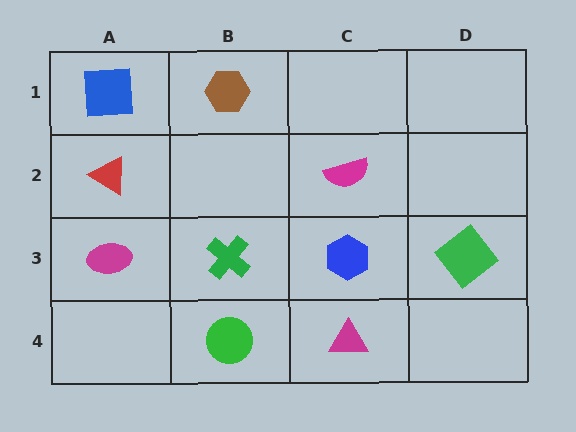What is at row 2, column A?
A red triangle.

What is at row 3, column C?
A blue hexagon.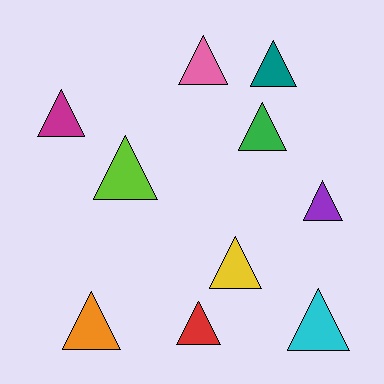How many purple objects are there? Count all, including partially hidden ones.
There is 1 purple object.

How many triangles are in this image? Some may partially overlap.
There are 10 triangles.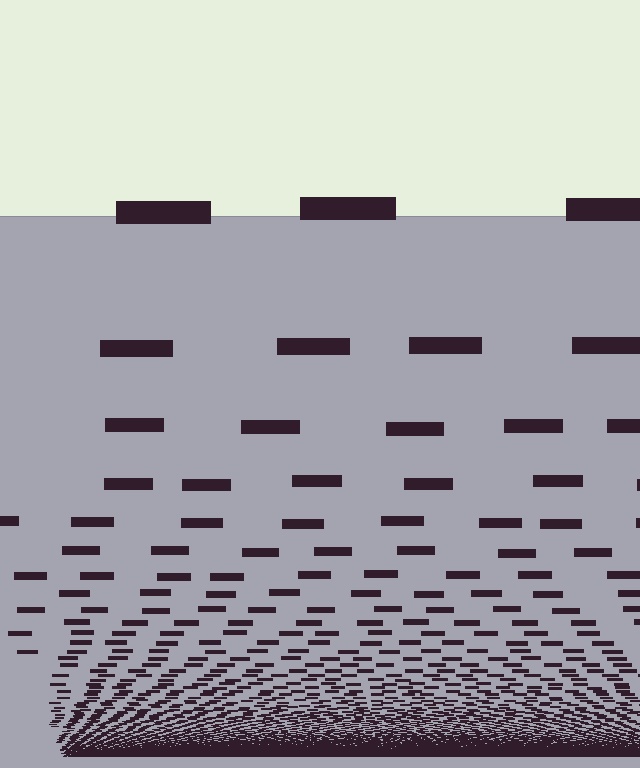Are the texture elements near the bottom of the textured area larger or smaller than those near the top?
Smaller. The gradient is inverted — elements near the bottom are smaller and denser.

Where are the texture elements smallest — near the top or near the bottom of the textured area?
Near the bottom.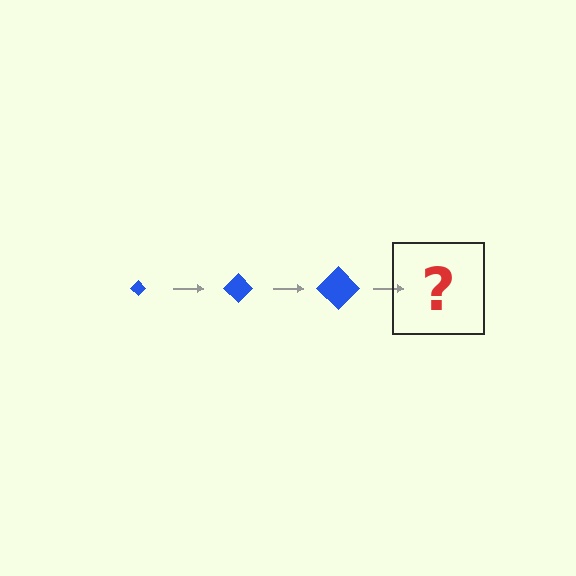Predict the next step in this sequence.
The next step is a blue diamond, larger than the previous one.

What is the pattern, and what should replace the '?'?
The pattern is that the diamond gets progressively larger each step. The '?' should be a blue diamond, larger than the previous one.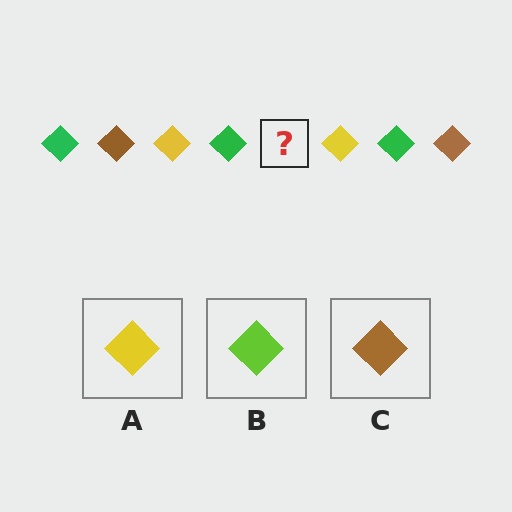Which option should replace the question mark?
Option C.